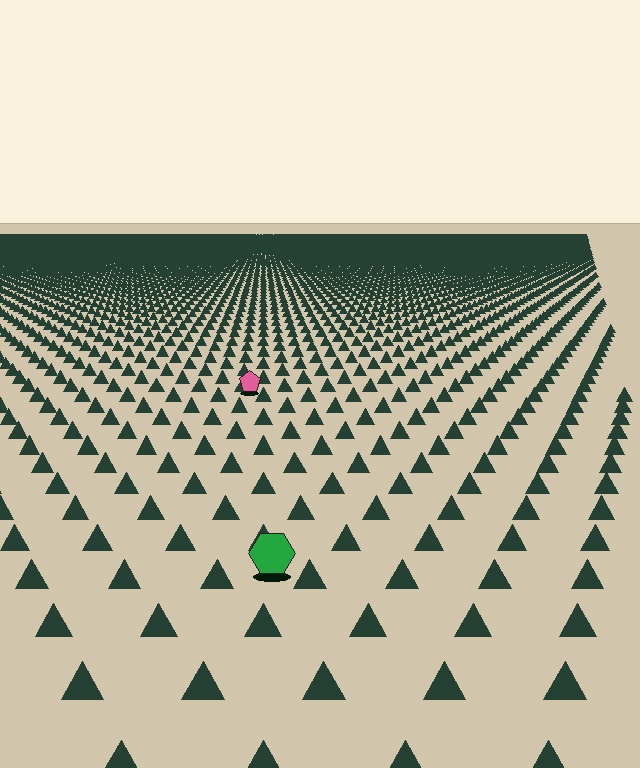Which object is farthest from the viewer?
The pink pentagon is farthest from the viewer. It appears smaller and the ground texture around it is denser.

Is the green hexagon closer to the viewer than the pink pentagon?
Yes. The green hexagon is closer — you can tell from the texture gradient: the ground texture is coarser near it.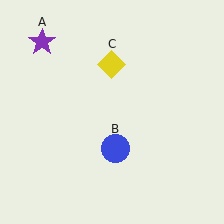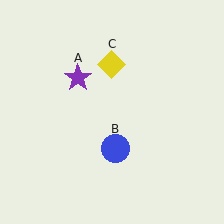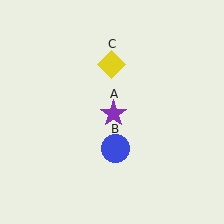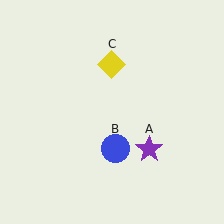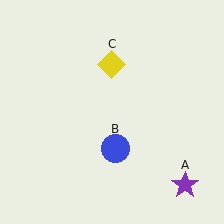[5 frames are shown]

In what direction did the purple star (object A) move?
The purple star (object A) moved down and to the right.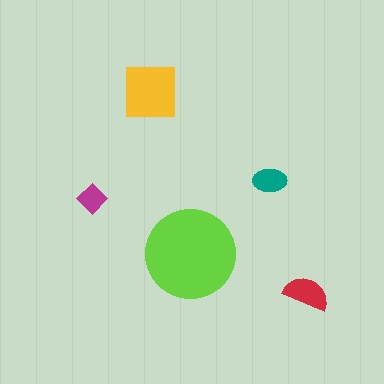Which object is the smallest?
The magenta diamond.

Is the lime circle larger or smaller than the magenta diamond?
Larger.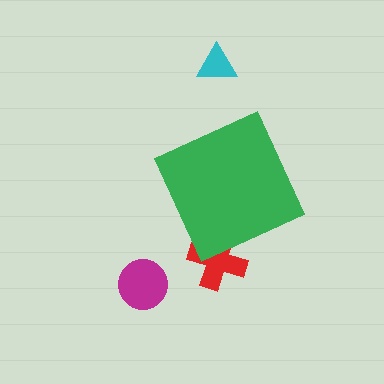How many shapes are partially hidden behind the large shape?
1 shape is partially hidden.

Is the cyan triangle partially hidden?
No, the cyan triangle is fully visible.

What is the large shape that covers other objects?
A green diamond.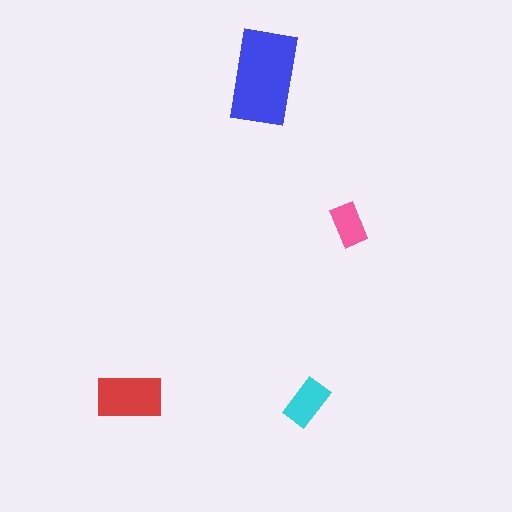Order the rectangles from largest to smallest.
the blue one, the red one, the cyan one, the pink one.